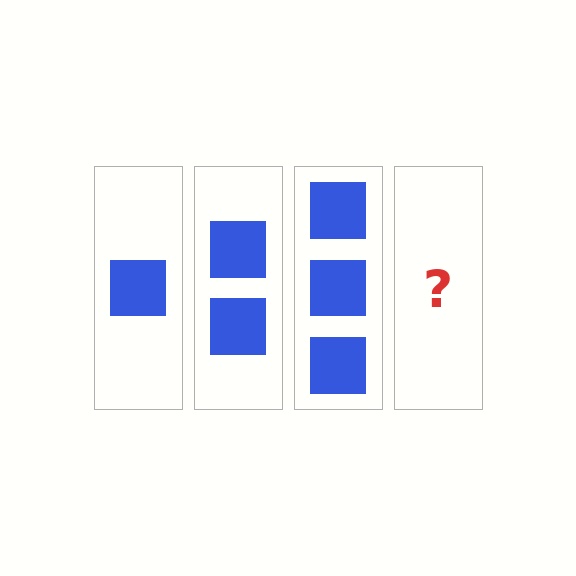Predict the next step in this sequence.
The next step is 4 squares.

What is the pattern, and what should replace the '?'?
The pattern is that each step adds one more square. The '?' should be 4 squares.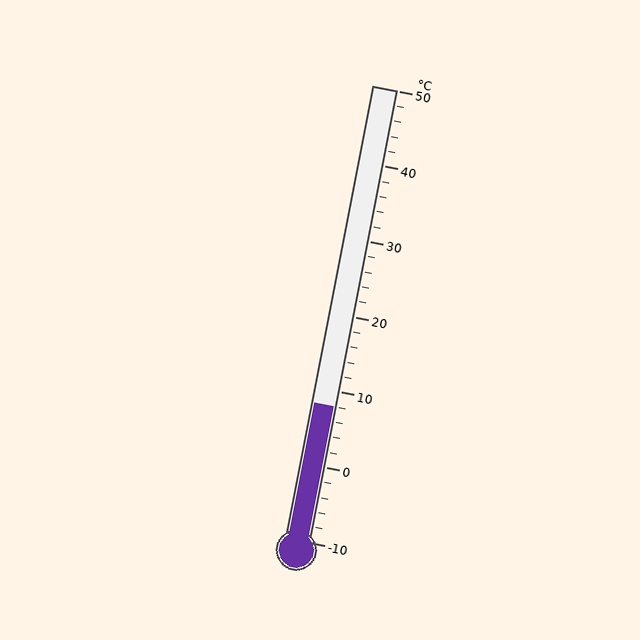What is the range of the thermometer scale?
The thermometer scale ranges from -10°C to 50°C.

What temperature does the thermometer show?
The thermometer shows approximately 8°C.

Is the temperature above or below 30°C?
The temperature is below 30°C.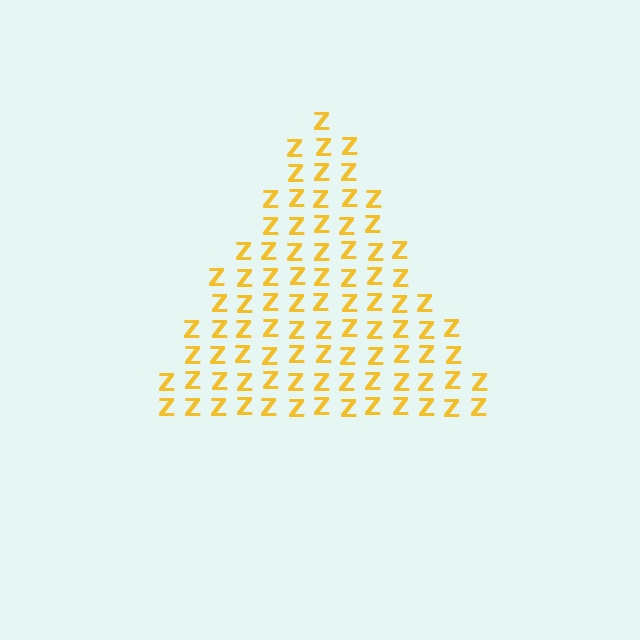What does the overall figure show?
The overall figure shows a triangle.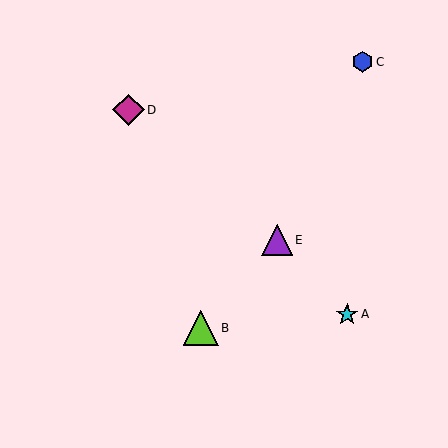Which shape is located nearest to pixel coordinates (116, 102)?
The magenta diamond (labeled D) at (129, 110) is nearest to that location.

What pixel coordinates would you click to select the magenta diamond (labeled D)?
Click at (129, 110) to select the magenta diamond D.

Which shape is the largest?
The lime triangle (labeled B) is the largest.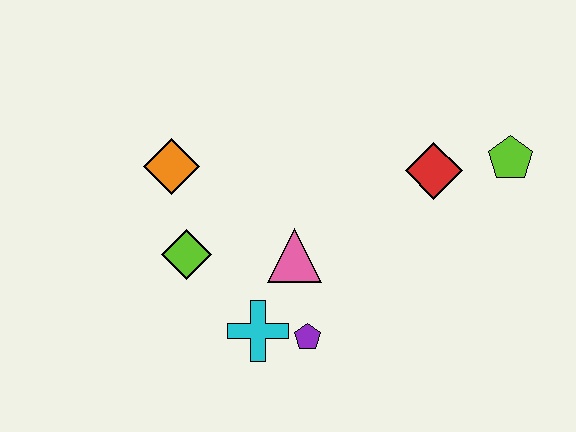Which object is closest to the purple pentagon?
The cyan cross is closest to the purple pentagon.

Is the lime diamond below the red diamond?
Yes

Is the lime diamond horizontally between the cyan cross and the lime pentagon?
No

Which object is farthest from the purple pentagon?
The lime pentagon is farthest from the purple pentagon.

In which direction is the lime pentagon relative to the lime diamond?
The lime pentagon is to the right of the lime diamond.